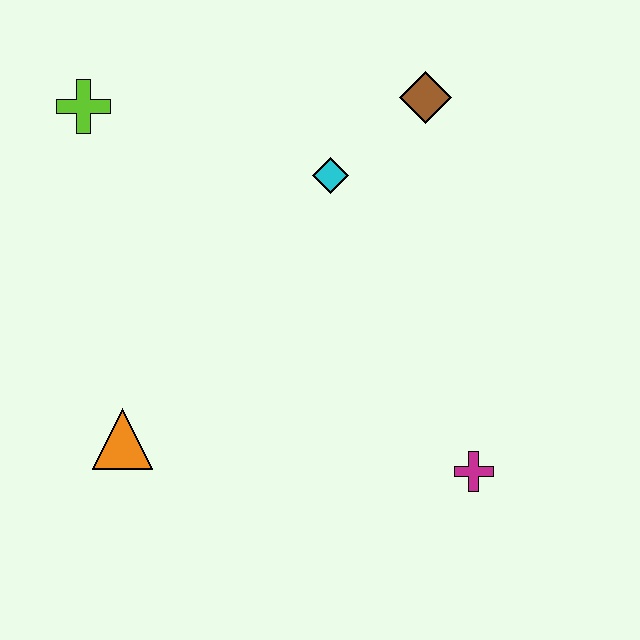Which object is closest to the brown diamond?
The cyan diamond is closest to the brown diamond.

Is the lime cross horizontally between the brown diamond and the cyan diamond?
No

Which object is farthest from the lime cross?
The magenta cross is farthest from the lime cross.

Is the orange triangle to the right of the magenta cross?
No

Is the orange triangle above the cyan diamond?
No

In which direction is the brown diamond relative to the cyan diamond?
The brown diamond is to the right of the cyan diamond.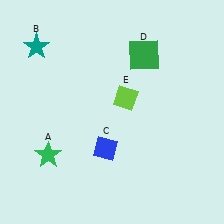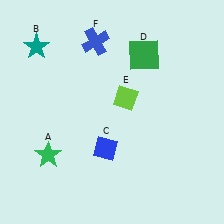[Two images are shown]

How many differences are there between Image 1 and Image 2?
There is 1 difference between the two images.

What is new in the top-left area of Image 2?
A blue cross (F) was added in the top-left area of Image 2.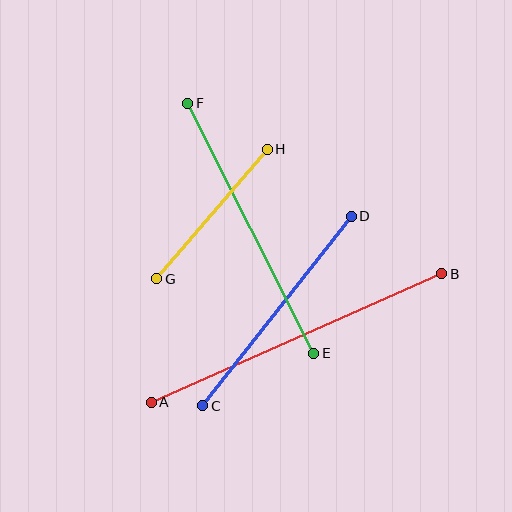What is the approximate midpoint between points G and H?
The midpoint is at approximately (212, 214) pixels.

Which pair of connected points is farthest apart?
Points A and B are farthest apart.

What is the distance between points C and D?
The distance is approximately 241 pixels.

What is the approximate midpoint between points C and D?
The midpoint is at approximately (277, 311) pixels.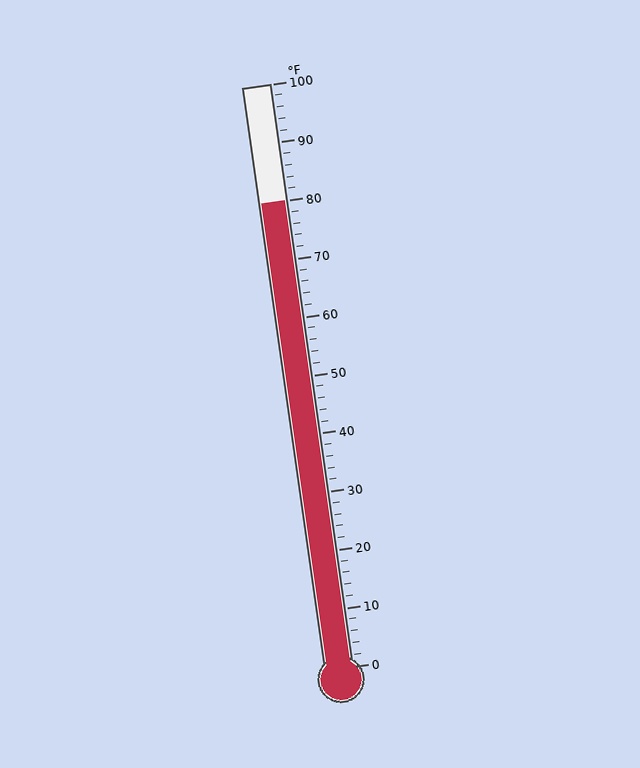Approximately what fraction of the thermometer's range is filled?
The thermometer is filled to approximately 80% of its range.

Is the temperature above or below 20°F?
The temperature is above 20°F.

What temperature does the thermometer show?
The thermometer shows approximately 80°F.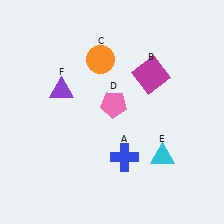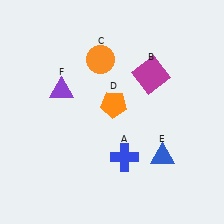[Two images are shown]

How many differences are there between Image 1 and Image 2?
There are 2 differences between the two images.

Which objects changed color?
D changed from pink to orange. E changed from cyan to blue.